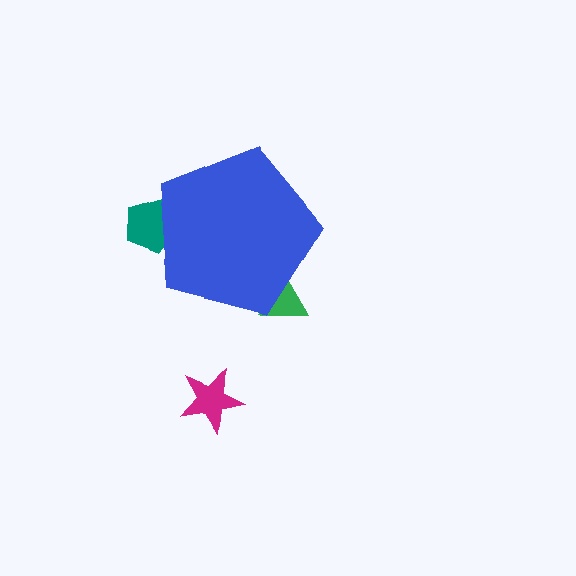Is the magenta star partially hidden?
No, the magenta star is fully visible.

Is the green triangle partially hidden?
Yes, the green triangle is partially hidden behind the blue pentagon.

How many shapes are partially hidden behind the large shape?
2 shapes are partially hidden.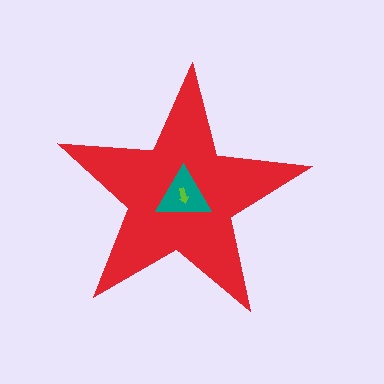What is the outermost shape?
The red star.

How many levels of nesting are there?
3.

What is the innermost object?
The lime arrow.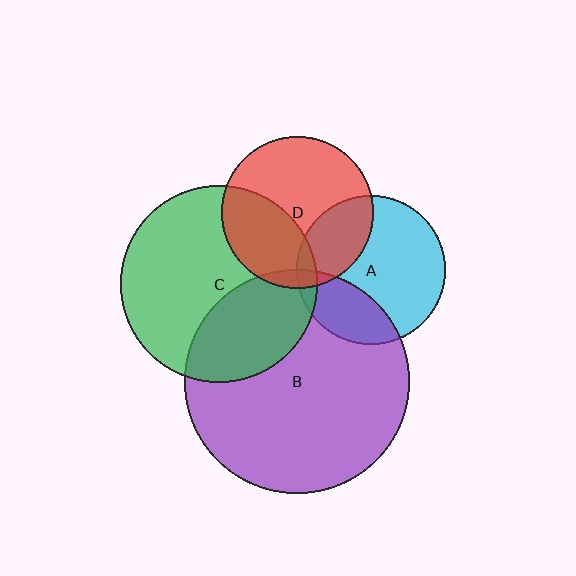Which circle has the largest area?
Circle B (purple).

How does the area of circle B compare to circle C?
Approximately 1.3 times.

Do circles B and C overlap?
Yes.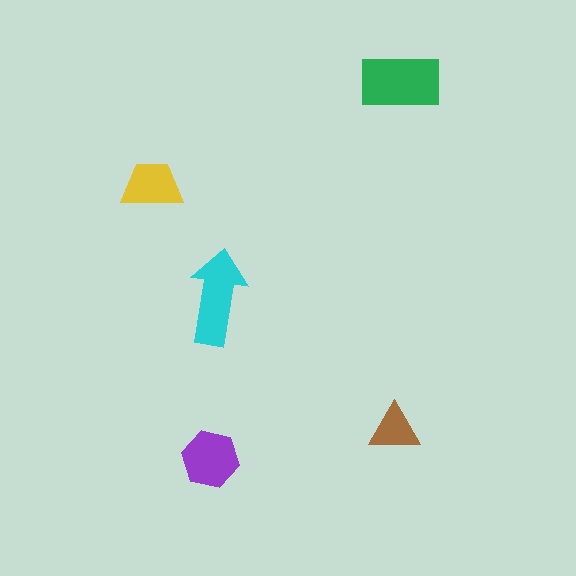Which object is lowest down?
The purple hexagon is bottommost.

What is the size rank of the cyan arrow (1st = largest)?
2nd.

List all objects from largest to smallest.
The green rectangle, the cyan arrow, the purple hexagon, the yellow trapezoid, the brown triangle.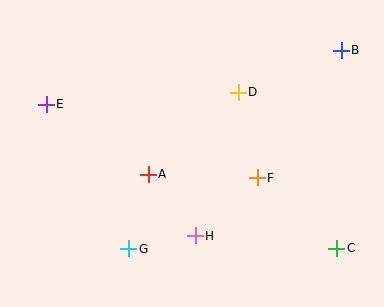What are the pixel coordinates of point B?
Point B is at (341, 50).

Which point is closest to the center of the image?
Point A at (148, 174) is closest to the center.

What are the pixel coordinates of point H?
Point H is at (195, 236).